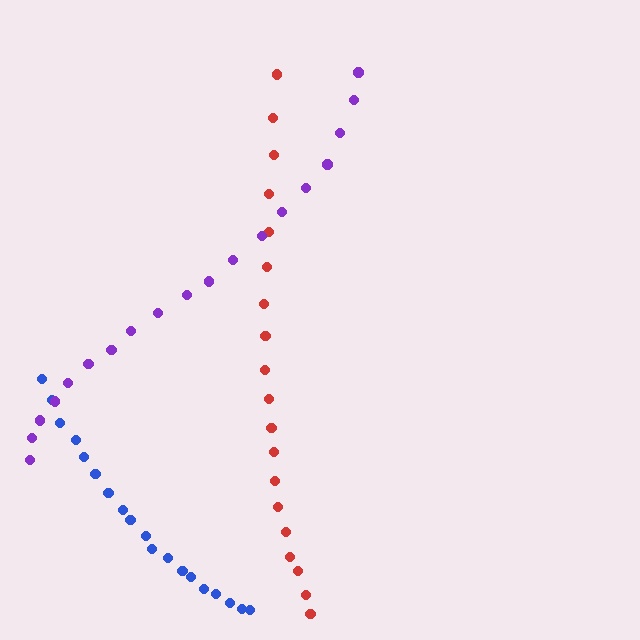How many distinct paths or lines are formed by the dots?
There are 3 distinct paths.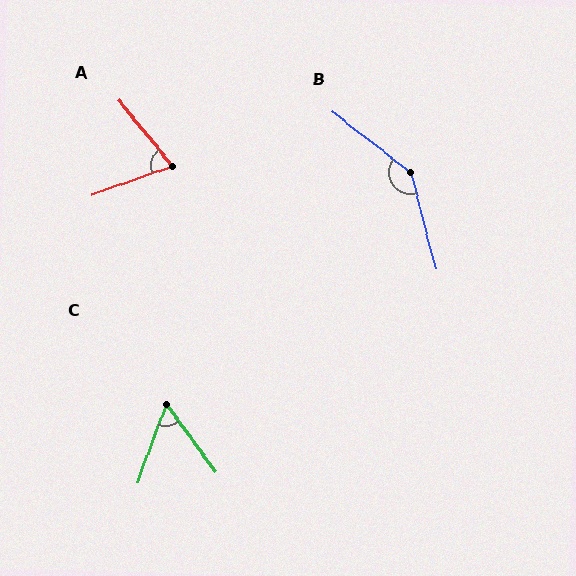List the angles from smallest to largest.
C (57°), A (70°), B (143°).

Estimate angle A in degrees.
Approximately 70 degrees.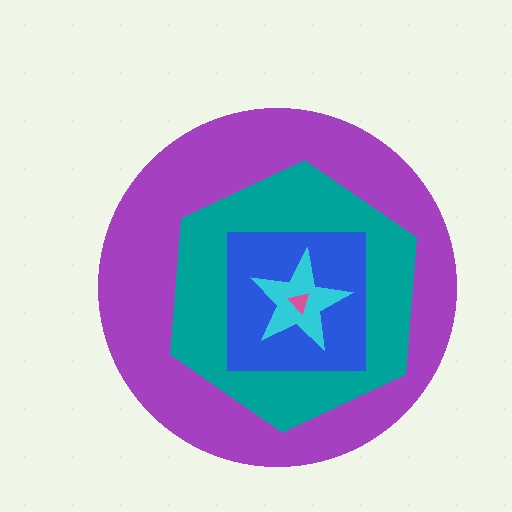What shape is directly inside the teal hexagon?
The blue square.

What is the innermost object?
The pink triangle.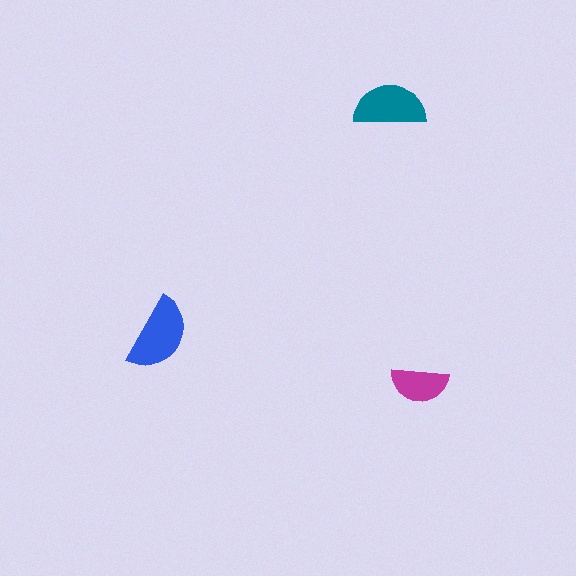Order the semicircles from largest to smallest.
the blue one, the teal one, the magenta one.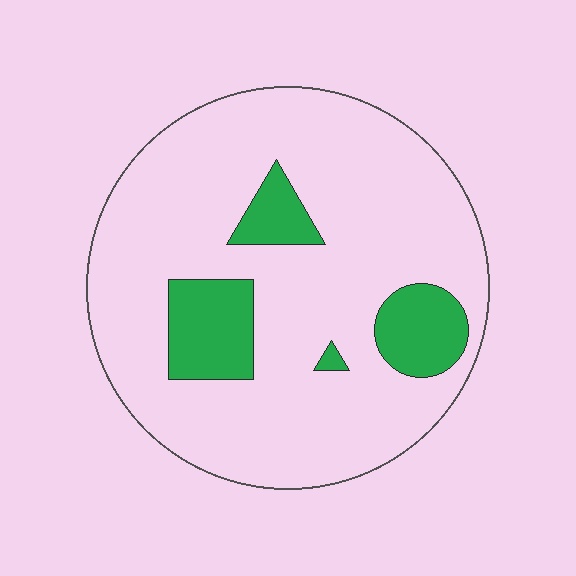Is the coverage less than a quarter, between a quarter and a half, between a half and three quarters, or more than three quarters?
Less than a quarter.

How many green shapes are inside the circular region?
4.